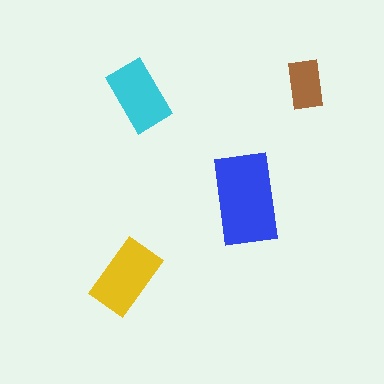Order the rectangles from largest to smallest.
the blue one, the yellow one, the cyan one, the brown one.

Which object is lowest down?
The yellow rectangle is bottommost.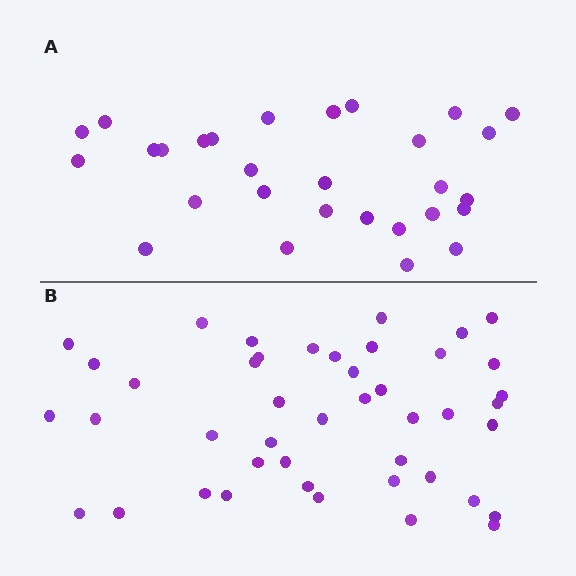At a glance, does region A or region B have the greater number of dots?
Region B (the bottom region) has more dots.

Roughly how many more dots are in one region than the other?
Region B has approximately 15 more dots than region A.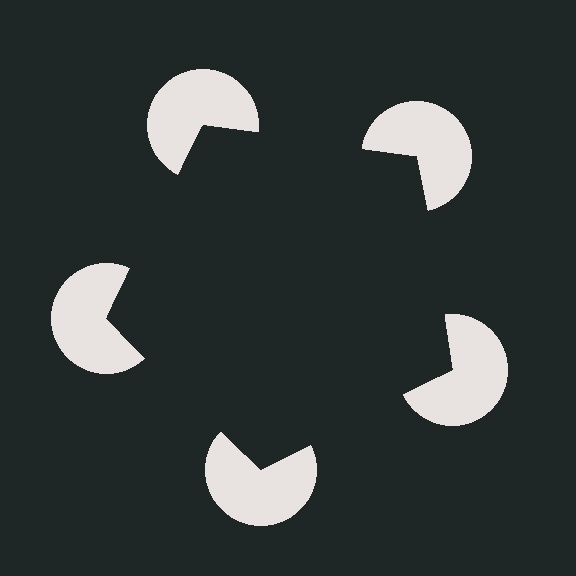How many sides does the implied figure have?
5 sides.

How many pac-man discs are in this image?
There are 5 — one at each vertex of the illusory pentagon.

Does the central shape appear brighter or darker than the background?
It typically appears slightly darker than the background, even though no actual brightness change is drawn.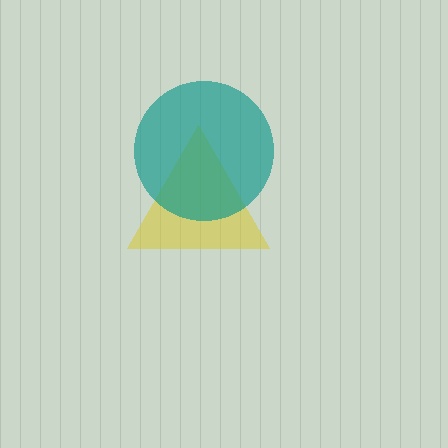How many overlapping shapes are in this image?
There are 2 overlapping shapes in the image.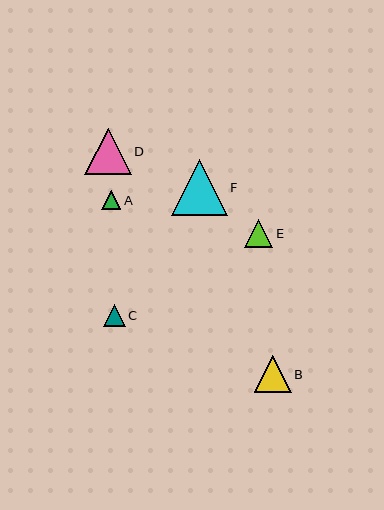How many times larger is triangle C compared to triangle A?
Triangle C is approximately 1.2 times the size of triangle A.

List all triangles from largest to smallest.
From largest to smallest: F, D, B, E, C, A.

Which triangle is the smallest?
Triangle A is the smallest with a size of approximately 19 pixels.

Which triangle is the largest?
Triangle F is the largest with a size of approximately 55 pixels.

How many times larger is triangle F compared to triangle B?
Triangle F is approximately 1.5 times the size of triangle B.